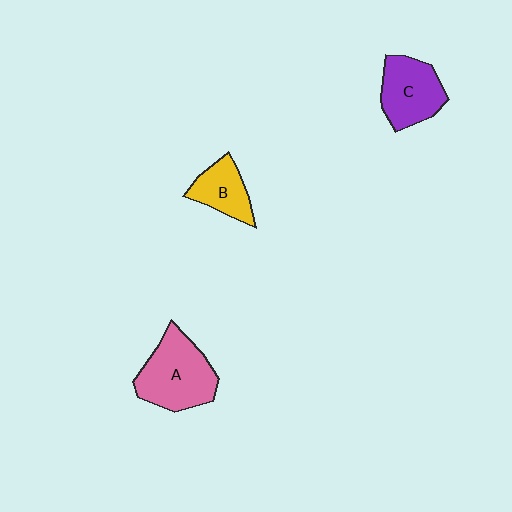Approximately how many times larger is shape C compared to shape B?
Approximately 1.4 times.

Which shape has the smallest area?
Shape B (yellow).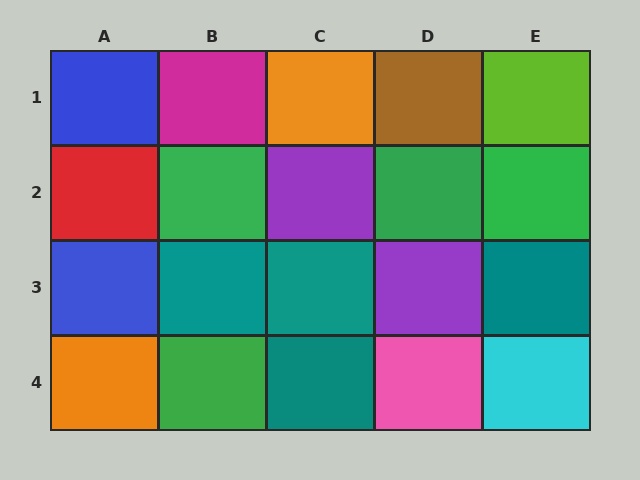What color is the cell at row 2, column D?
Green.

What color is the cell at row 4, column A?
Orange.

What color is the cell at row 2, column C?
Purple.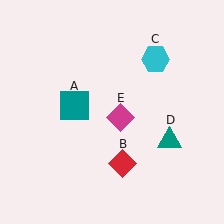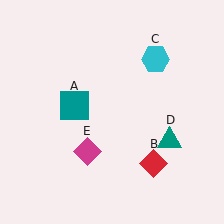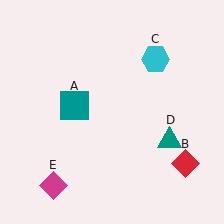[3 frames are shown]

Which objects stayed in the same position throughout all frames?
Teal square (object A) and cyan hexagon (object C) and teal triangle (object D) remained stationary.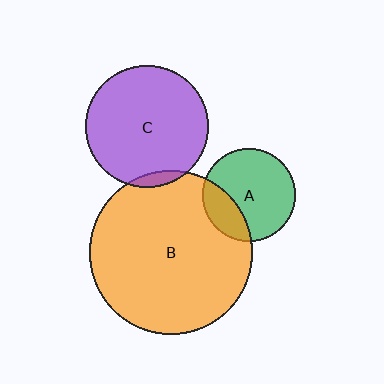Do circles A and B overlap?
Yes.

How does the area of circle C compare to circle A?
Approximately 1.7 times.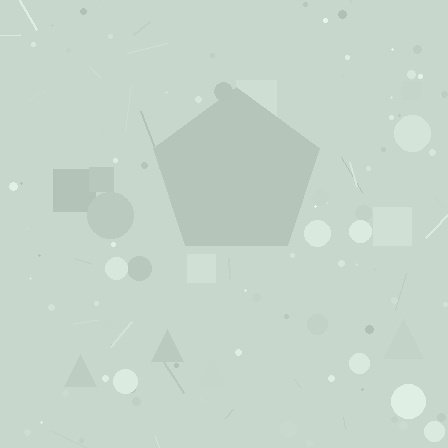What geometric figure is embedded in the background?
A pentagon is embedded in the background.